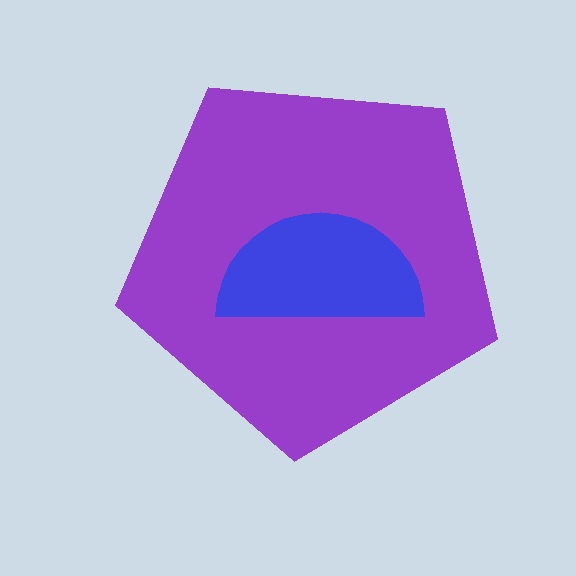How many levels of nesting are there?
2.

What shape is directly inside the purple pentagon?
The blue semicircle.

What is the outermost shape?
The purple pentagon.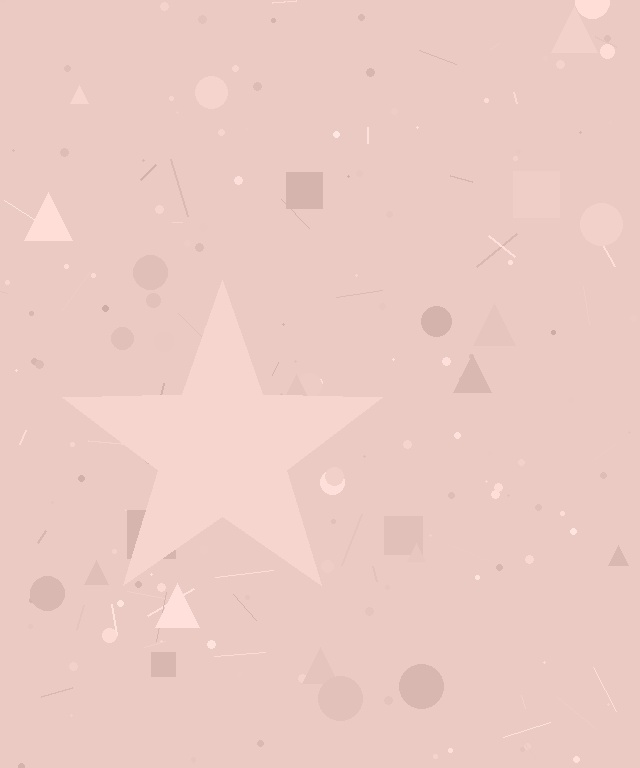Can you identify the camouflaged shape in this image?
The camouflaged shape is a star.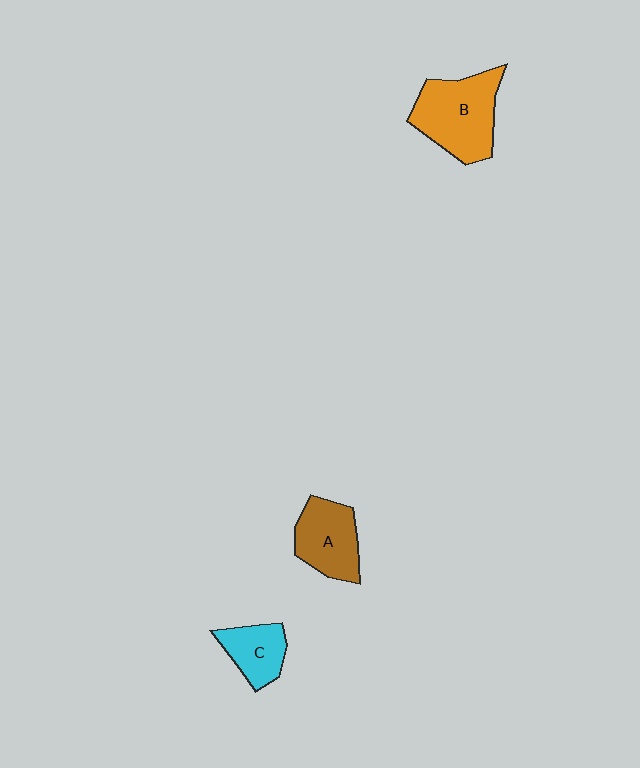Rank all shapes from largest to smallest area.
From largest to smallest: B (orange), A (brown), C (cyan).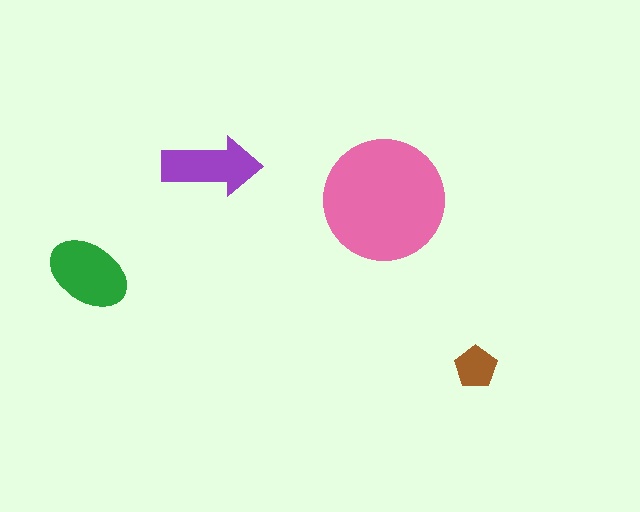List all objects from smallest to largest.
The brown pentagon, the purple arrow, the green ellipse, the pink circle.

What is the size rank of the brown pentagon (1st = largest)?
4th.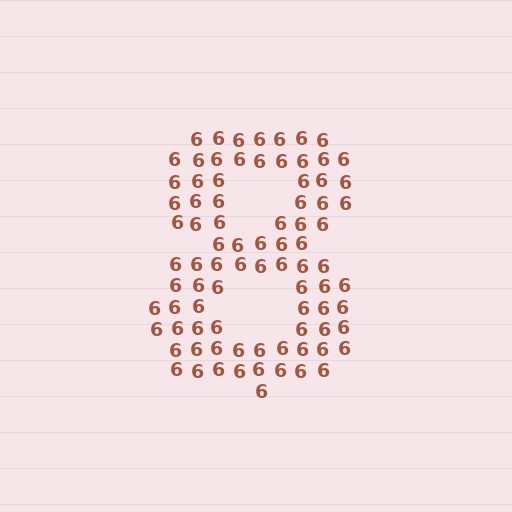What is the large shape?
The large shape is the digit 8.